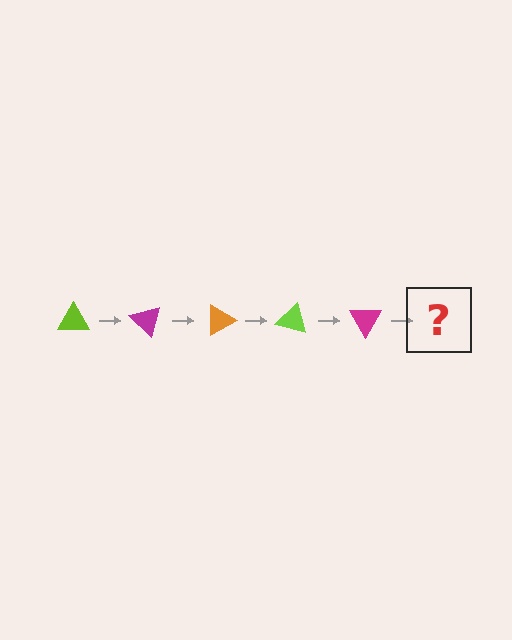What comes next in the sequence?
The next element should be an orange triangle, rotated 225 degrees from the start.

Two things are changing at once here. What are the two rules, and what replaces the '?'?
The two rules are that it rotates 45 degrees each step and the color cycles through lime, magenta, and orange. The '?' should be an orange triangle, rotated 225 degrees from the start.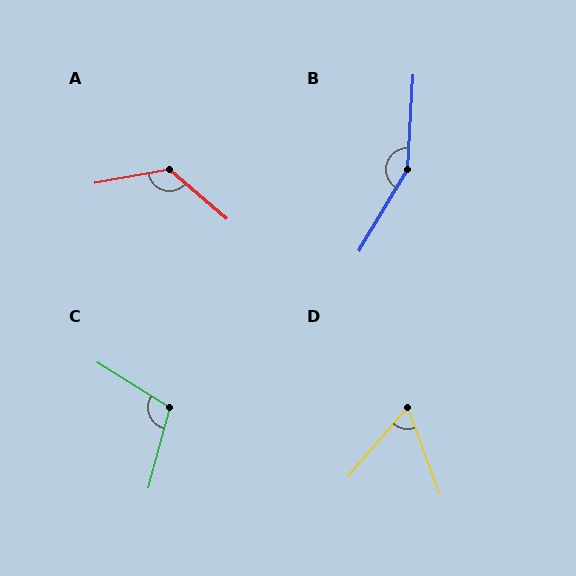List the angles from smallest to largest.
D (60°), C (107°), A (129°), B (153°).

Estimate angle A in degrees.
Approximately 129 degrees.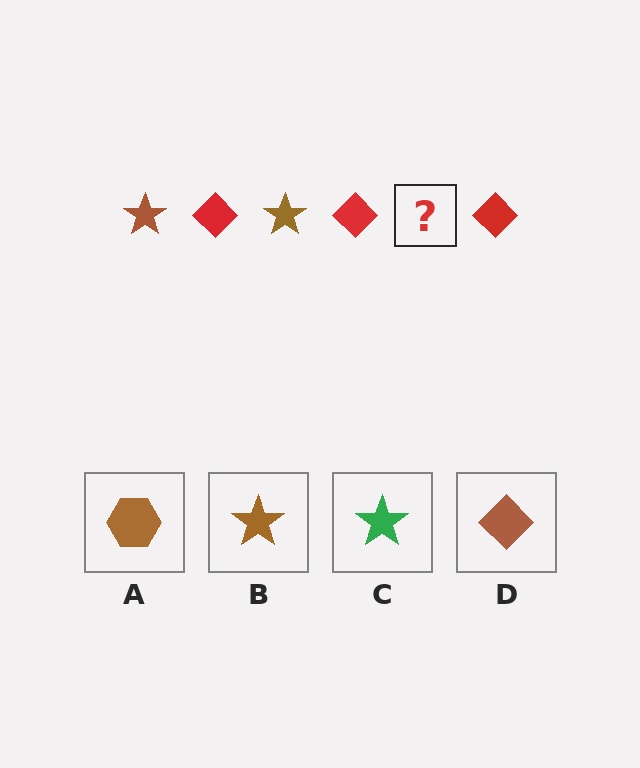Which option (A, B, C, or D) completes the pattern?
B.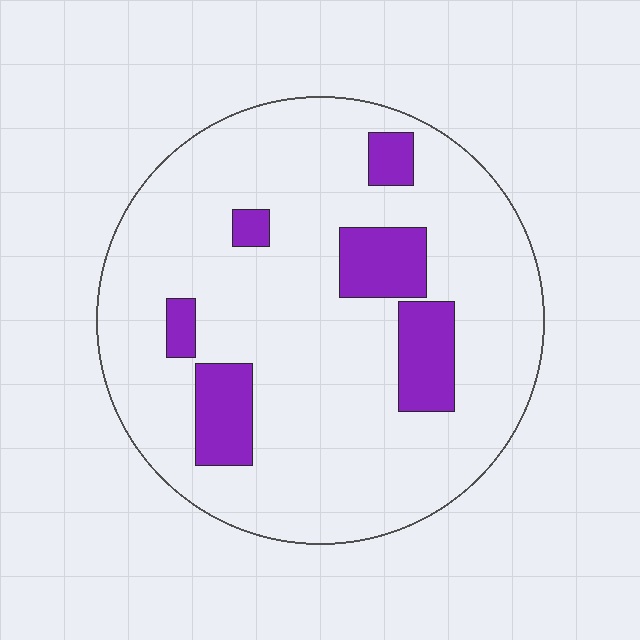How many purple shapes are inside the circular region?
6.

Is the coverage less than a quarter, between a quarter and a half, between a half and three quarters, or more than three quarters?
Less than a quarter.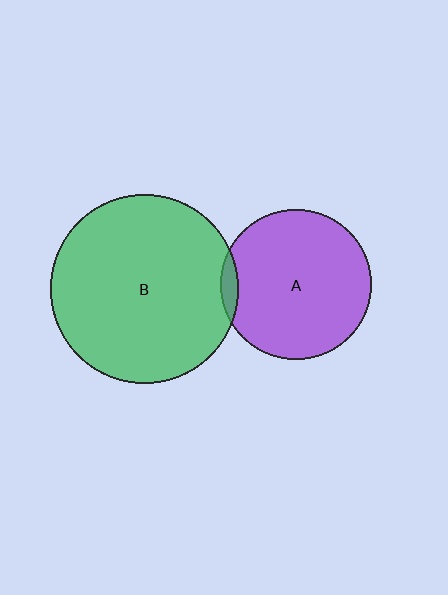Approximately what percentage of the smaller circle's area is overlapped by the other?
Approximately 5%.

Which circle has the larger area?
Circle B (green).